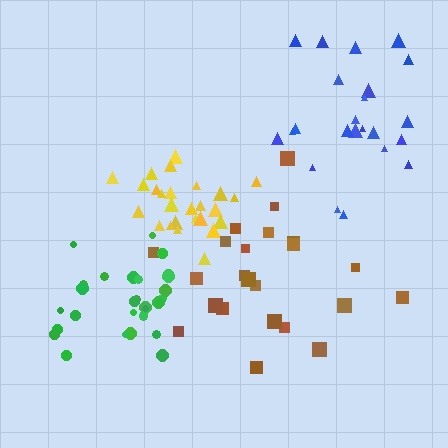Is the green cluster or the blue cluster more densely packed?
Green.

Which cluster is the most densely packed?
Yellow.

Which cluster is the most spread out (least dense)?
Brown.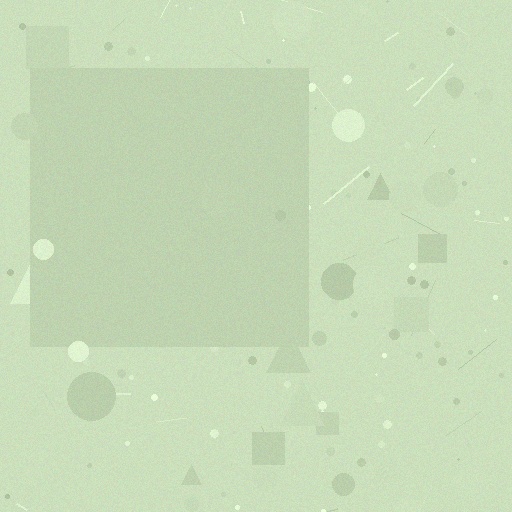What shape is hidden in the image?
A square is hidden in the image.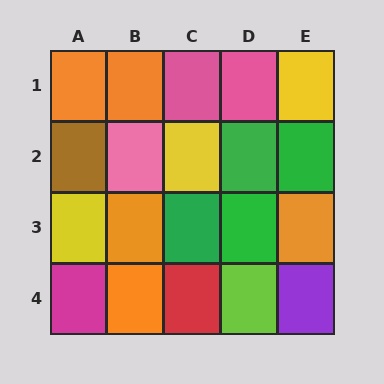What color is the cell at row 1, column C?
Pink.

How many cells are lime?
1 cell is lime.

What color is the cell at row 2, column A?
Brown.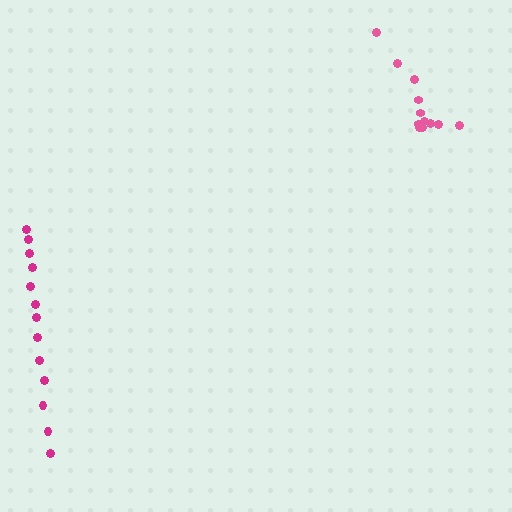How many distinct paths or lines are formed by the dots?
There are 2 distinct paths.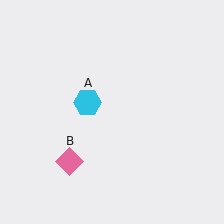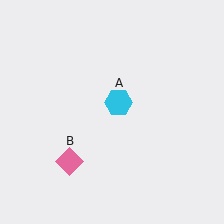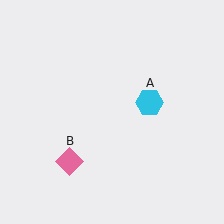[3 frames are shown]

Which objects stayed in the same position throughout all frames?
Pink diamond (object B) remained stationary.